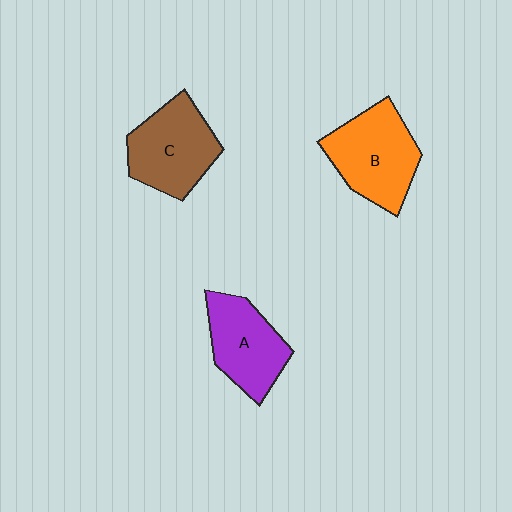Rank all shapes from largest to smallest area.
From largest to smallest: B (orange), C (brown), A (purple).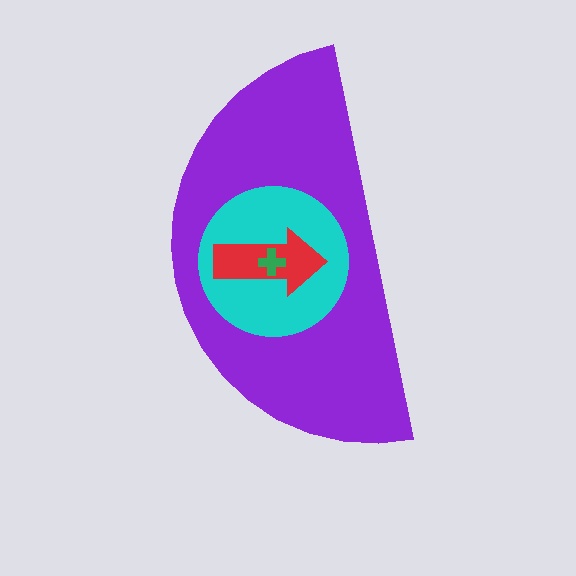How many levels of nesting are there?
4.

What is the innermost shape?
The green cross.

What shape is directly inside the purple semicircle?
The cyan circle.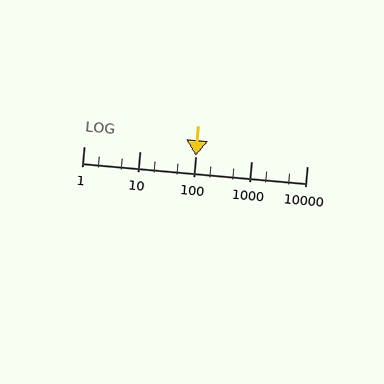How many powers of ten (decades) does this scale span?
The scale spans 4 decades, from 1 to 10000.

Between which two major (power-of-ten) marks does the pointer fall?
The pointer is between 100 and 1000.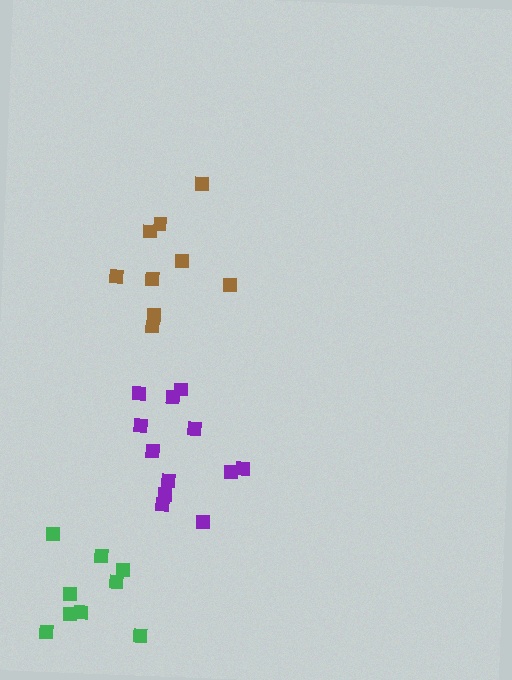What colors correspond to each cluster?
The clusters are colored: brown, green, purple.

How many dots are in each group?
Group 1: 9 dots, Group 2: 9 dots, Group 3: 12 dots (30 total).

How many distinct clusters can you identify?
There are 3 distinct clusters.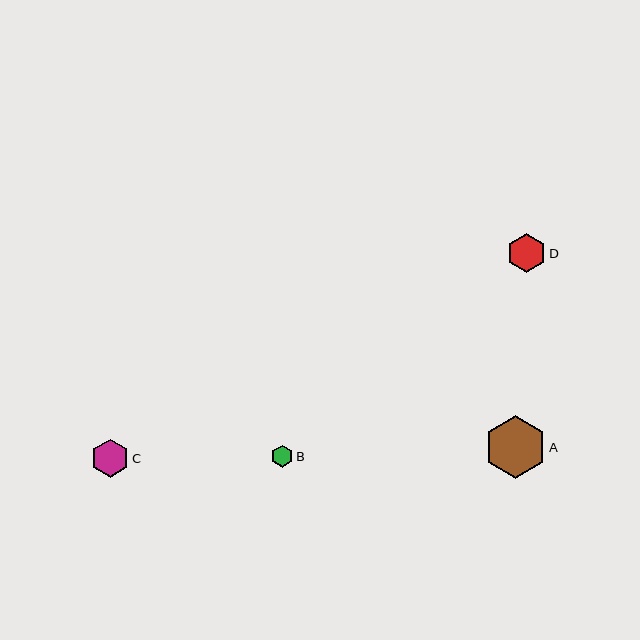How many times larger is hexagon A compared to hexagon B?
Hexagon A is approximately 2.9 times the size of hexagon B.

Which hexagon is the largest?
Hexagon A is the largest with a size of approximately 63 pixels.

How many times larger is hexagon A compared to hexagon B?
Hexagon A is approximately 2.9 times the size of hexagon B.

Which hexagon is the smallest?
Hexagon B is the smallest with a size of approximately 22 pixels.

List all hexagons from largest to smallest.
From largest to smallest: A, D, C, B.